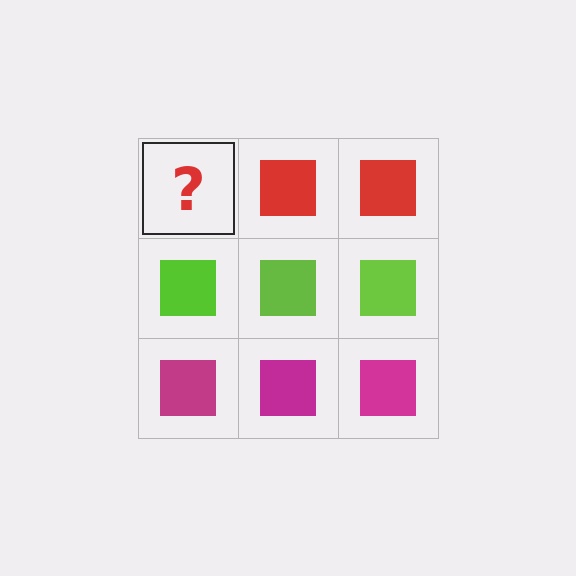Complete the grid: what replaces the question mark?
The question mark should be replaced with a red square.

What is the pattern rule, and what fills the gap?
The rule is that each row has a consistent color. The gap should be filled with a red square.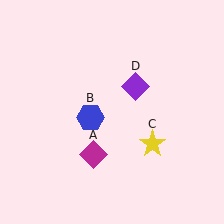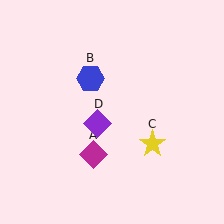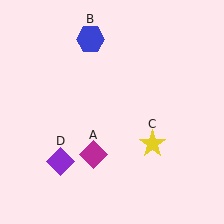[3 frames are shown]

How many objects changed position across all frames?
2 objects changed position: blue hexagon (object B), purple diamond (object D).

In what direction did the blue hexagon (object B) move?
The blue hexagon (object B) moved up.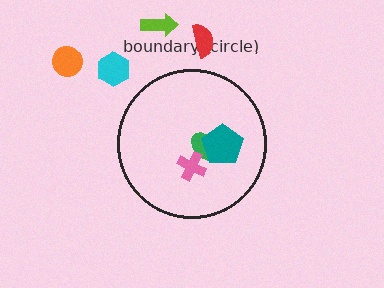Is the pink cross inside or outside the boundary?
Inside.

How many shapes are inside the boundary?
3 inside, 4 outside.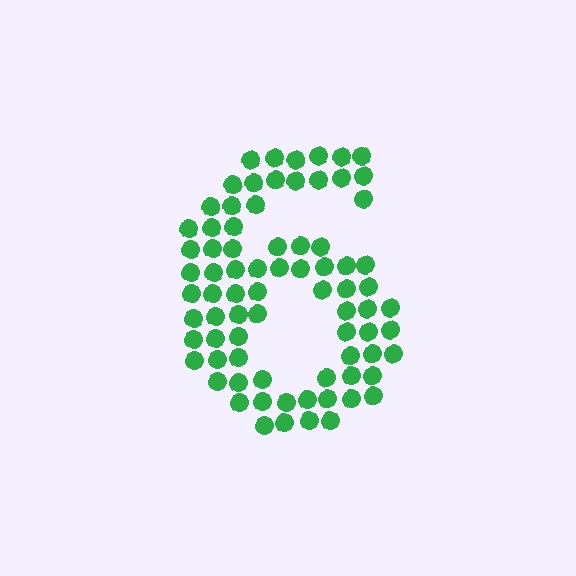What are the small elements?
The small elements are circles.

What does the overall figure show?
The overall figure shows the digit 6.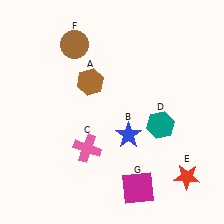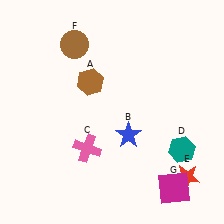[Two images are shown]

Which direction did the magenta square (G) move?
The magenta square (G) moved right.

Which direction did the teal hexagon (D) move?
The teal hexagon (D) moved down.